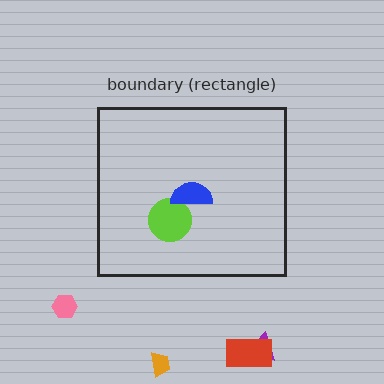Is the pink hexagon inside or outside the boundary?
Outside.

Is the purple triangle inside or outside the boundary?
Outside.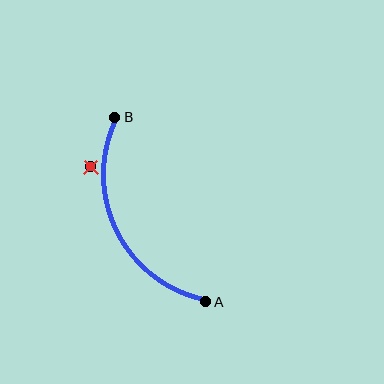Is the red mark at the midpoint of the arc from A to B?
No — the red mark does not lie on the arc at all. It sits slightly outside the curve.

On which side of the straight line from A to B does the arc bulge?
The arc bulges to the left of the straight line connecting A and B.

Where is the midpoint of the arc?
The arc midpoint is the point on the curve farthest from the straight line joining A and B. It sits to the left of that line.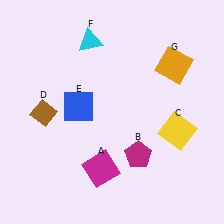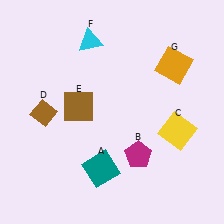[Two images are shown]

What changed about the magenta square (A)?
In Image 1, A is magenta. In Image 2, it changed to teal.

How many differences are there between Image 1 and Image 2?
There are 2 differences between the two images.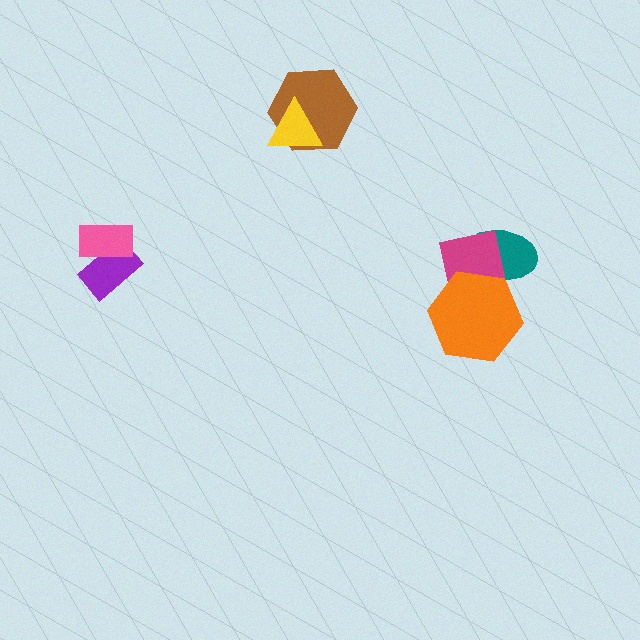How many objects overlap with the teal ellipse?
2 objects overlap with the teal ellipse.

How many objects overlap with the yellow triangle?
1 object overlaps with the yellow triangle.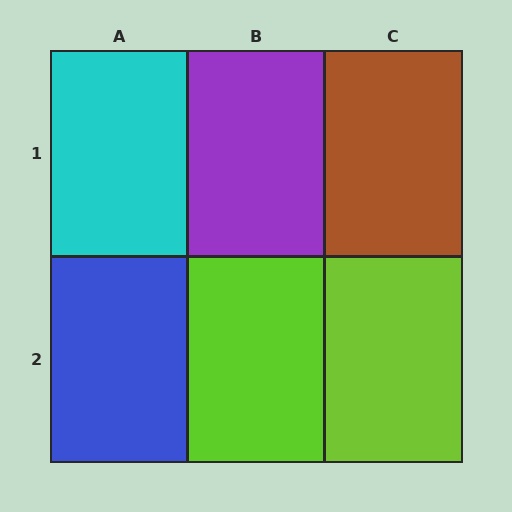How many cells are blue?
1 cell is blue.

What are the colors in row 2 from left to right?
Blue, lime, lime.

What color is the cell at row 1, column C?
Brown.